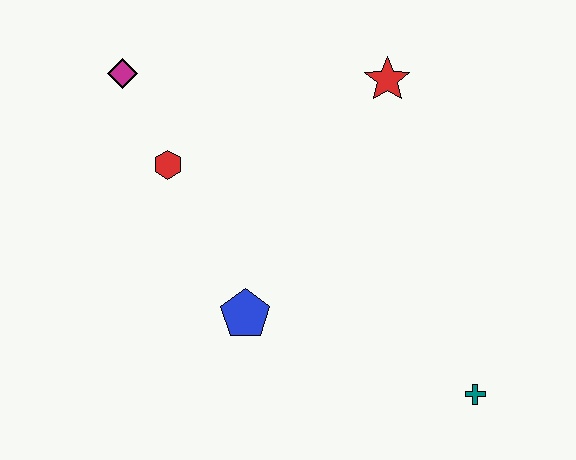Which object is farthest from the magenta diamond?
The teal cross is farthest from the magenta diamond.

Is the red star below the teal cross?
No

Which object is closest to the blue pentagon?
The red hexagon is closest to the blue pentagon.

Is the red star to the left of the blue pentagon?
No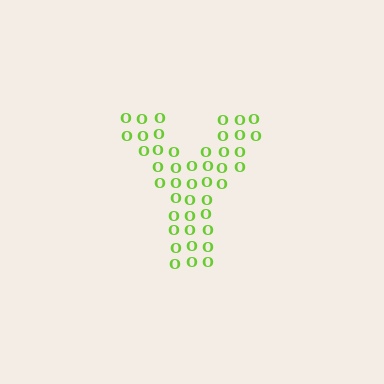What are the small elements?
The small elements are letter O's.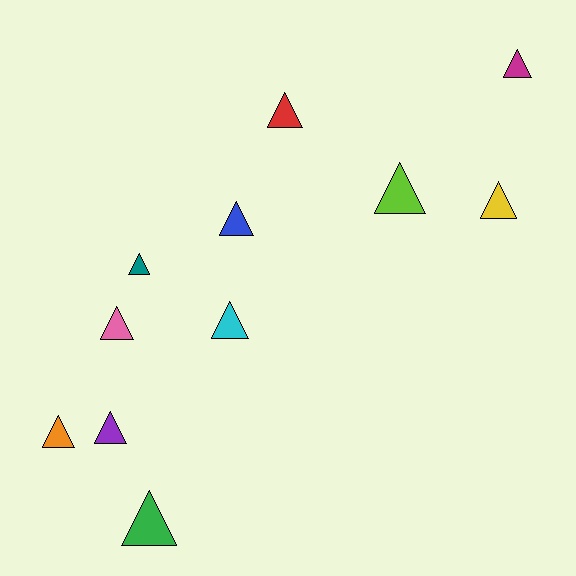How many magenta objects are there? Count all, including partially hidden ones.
There is 1 magenta object.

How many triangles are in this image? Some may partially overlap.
There are 11 triangles.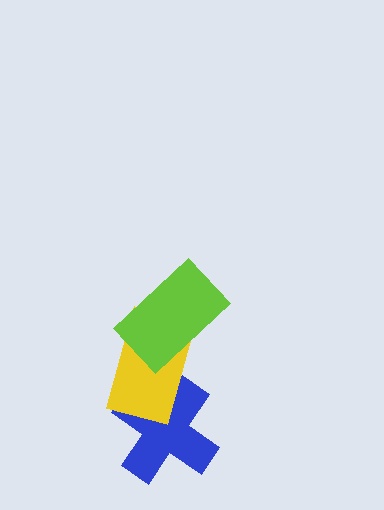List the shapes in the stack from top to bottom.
From top to bottom: the lime rectangle, the yellow rectangle, the blue cross.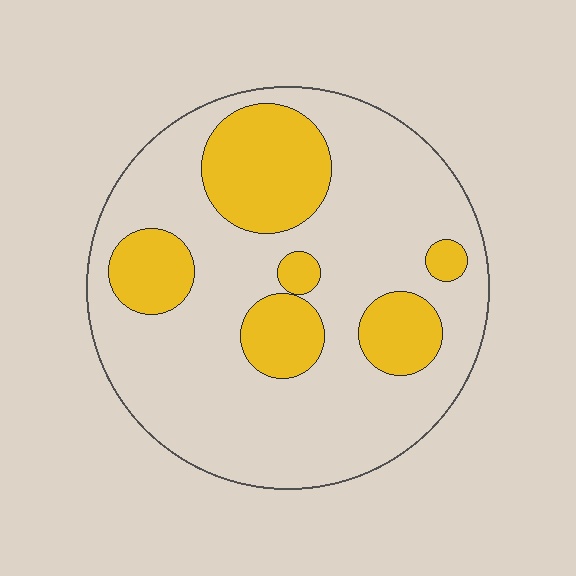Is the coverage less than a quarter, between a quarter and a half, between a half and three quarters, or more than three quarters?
Between a quarter and a half.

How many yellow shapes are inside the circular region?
6.